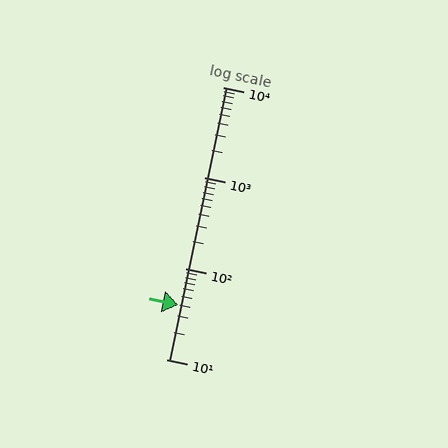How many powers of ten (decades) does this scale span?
The scale spans 3 decades, from 10 to 10000.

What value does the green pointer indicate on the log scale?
The pointer indicates approximately 40.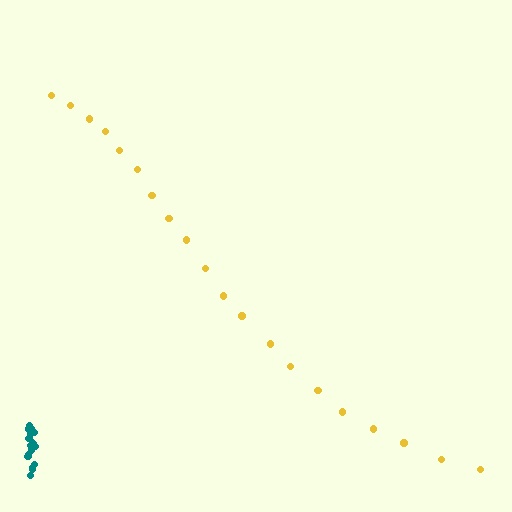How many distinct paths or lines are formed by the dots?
There are 2 distinct paths.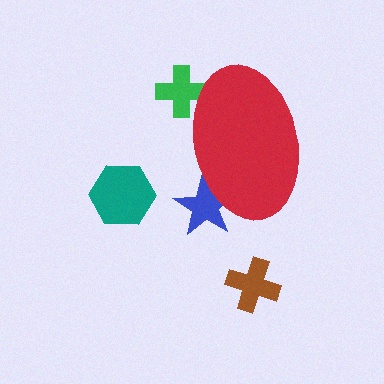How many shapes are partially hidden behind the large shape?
2 shapes are partially hidden.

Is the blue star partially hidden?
Yes, the blue star is partially hidden behind the red ellipse.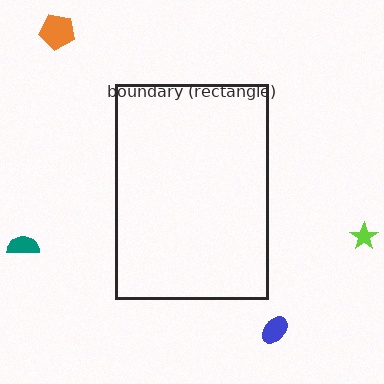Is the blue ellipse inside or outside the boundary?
Outside.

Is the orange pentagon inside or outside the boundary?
Outside.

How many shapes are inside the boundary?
0 inside, 4 outside.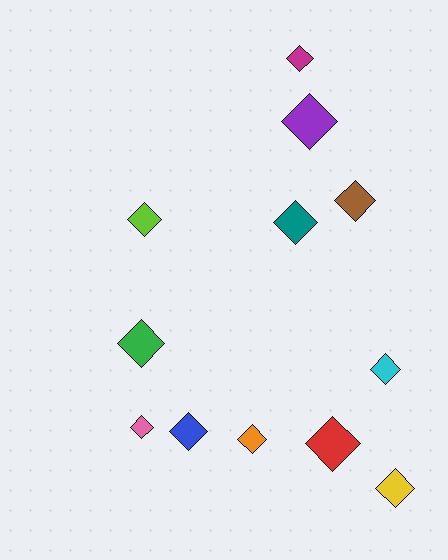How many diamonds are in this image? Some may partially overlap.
There are 12 diamonds.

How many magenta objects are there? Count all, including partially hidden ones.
There is 1 magenta object.